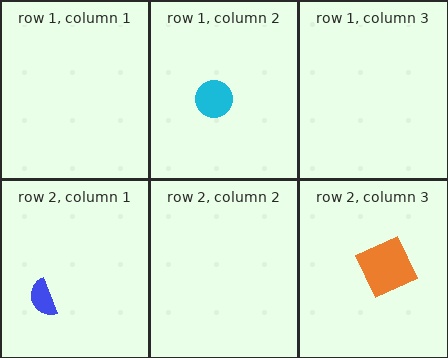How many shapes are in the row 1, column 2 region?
1.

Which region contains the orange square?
The row 2, column 3 region.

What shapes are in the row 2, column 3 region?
The orange square.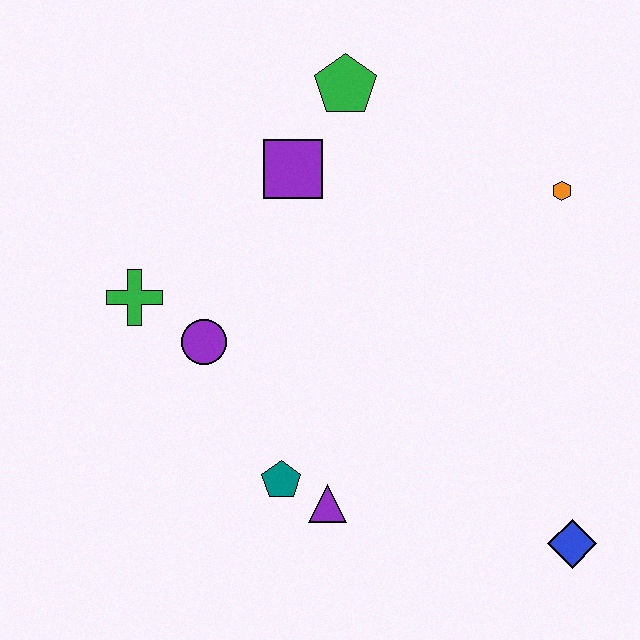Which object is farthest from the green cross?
The blue diamond is farthest from the green cross.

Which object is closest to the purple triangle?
The teal pentagon is closest to the purple triangle.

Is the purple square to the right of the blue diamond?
No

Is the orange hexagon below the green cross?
No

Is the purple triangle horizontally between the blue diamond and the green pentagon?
No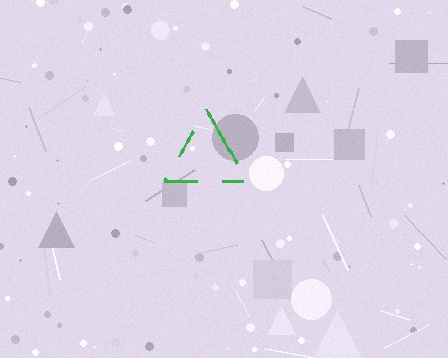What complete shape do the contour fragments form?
The contour fragments form a triangle.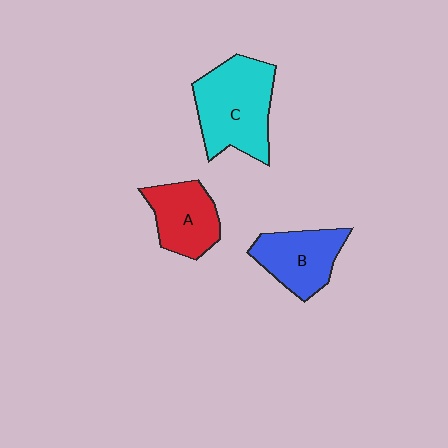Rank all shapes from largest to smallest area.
From largest to smallest: C (cyan), B (blue), A (red).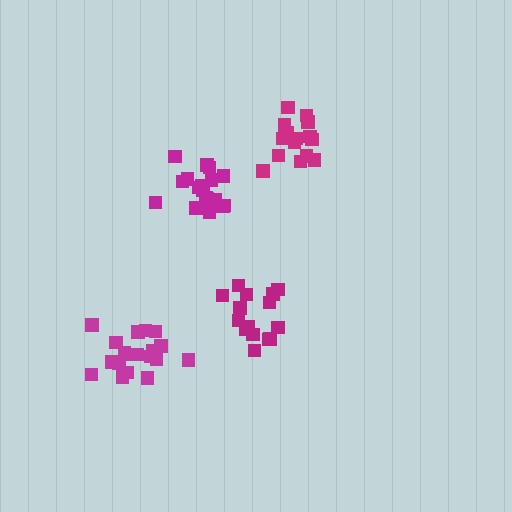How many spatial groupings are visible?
There are 4 spatial groupings.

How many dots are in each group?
Group 1: 21 dots, Group 2: 15 dots, Group 3: 19 dots, Group 4: 15 dots (70 total).